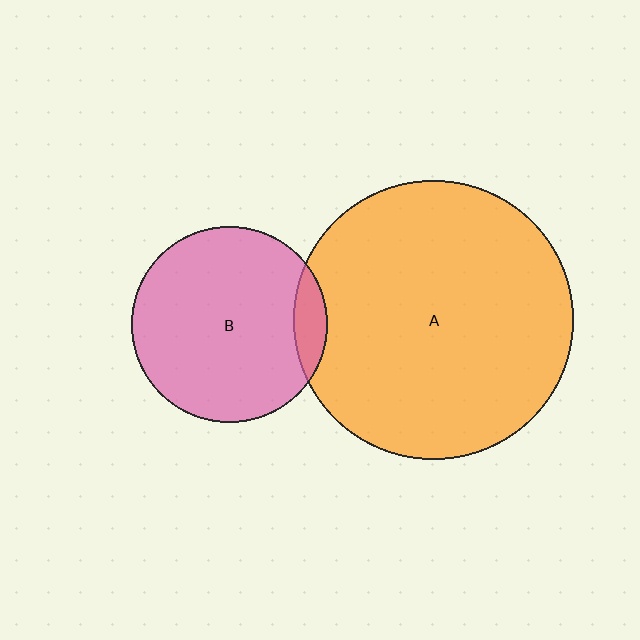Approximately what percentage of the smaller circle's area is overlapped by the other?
Approximately 10%.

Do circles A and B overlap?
Yes.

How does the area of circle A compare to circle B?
Approximately 2.0 times.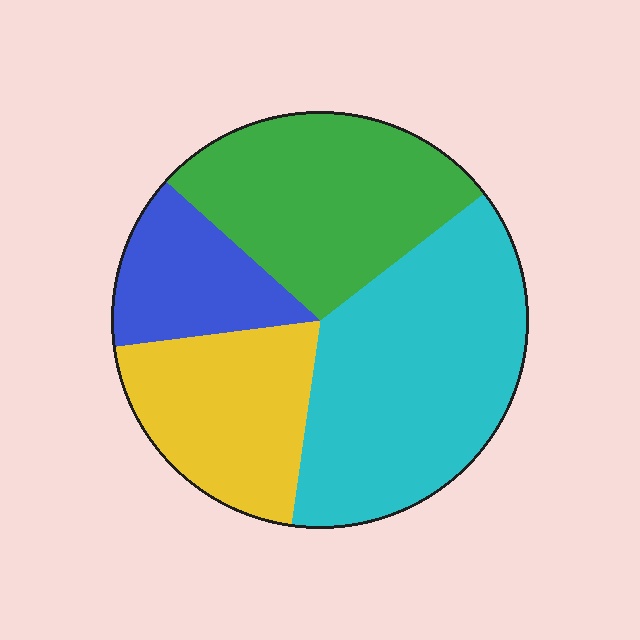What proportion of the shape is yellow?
Yellow takes up between a sixth and a third of the shape.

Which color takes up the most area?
Cyan, at roughly 40%.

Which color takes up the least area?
Blue, at roughly 15%.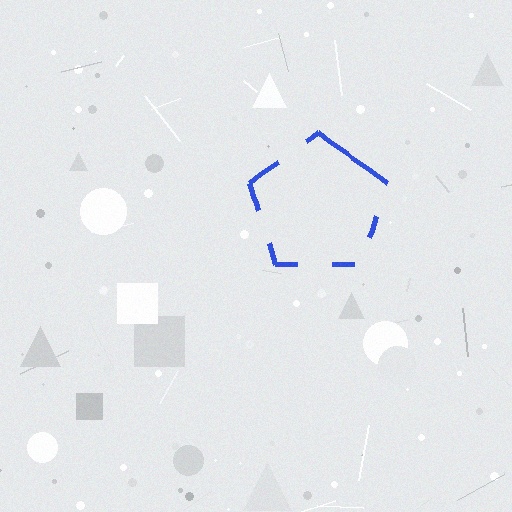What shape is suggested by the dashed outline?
The dashed outline suggests a pentagon.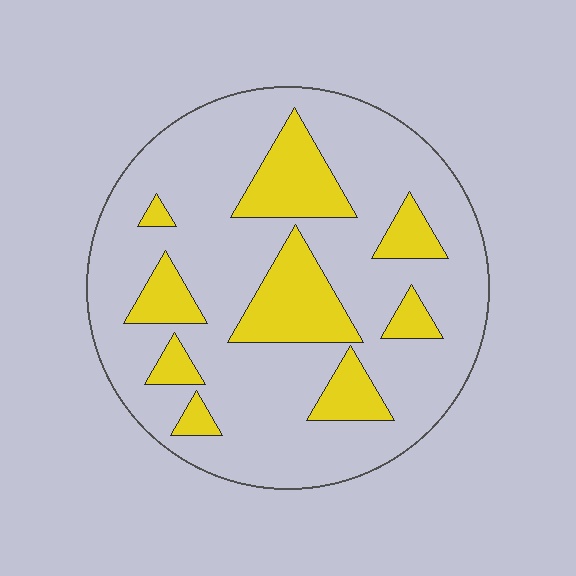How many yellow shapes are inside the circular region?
9.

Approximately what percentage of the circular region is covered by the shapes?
Approximately 25%.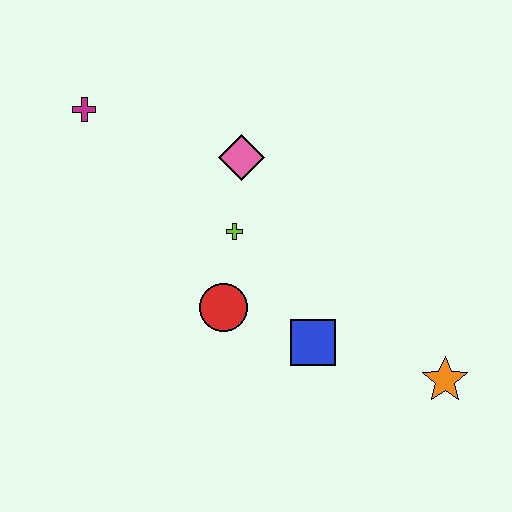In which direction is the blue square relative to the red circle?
The blue square is to the right of the red circle.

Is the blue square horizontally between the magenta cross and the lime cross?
No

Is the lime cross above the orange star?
Yes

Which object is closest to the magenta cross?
The pink diamond is closest to the magenta cross.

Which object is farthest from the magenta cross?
The orange star is farthest from the magenta cross.